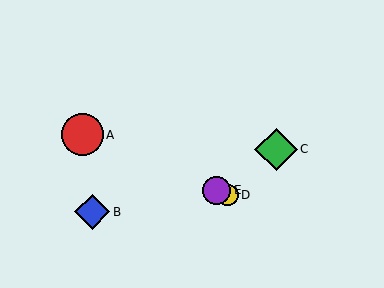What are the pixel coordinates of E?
Object E is at (216, 190).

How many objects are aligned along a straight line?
3 objects (A, D, E) are aligned along a straight line.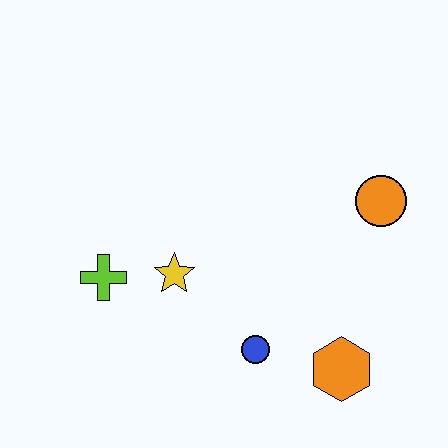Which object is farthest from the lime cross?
The orange circle is farthest from the lime cross.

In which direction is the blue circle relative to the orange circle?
The blue circle is below the orange circle.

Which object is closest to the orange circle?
The orange hexagon is closest to the orange circle.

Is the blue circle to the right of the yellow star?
Yes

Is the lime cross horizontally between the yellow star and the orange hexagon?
No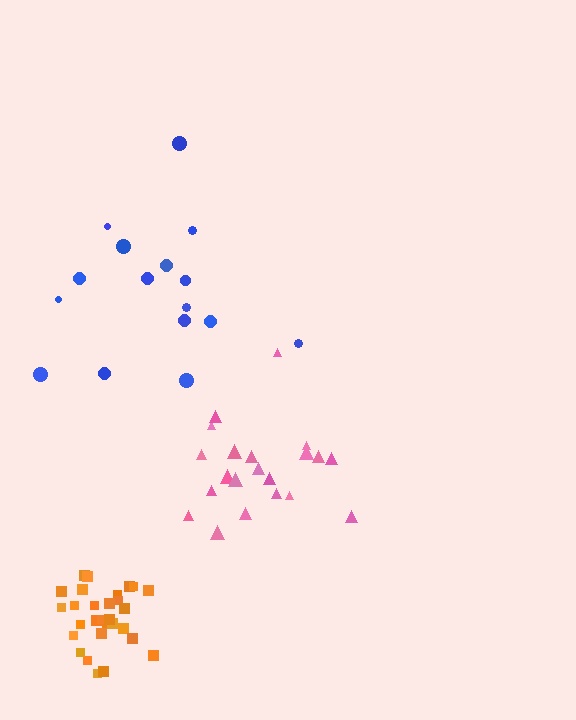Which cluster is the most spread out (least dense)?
Blue.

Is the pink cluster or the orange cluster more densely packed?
Orange.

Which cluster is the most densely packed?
Orange.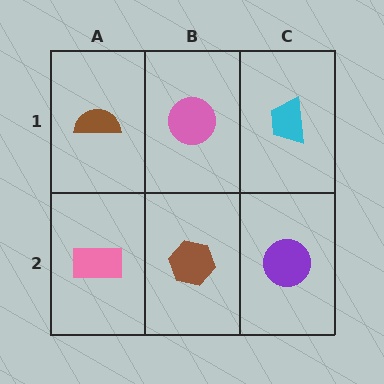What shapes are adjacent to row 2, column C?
A cyan trapezoid (row 1, column C), a brown hexagon (row 2, column B).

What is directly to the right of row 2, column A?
A brown hexagon.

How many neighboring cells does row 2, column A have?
2.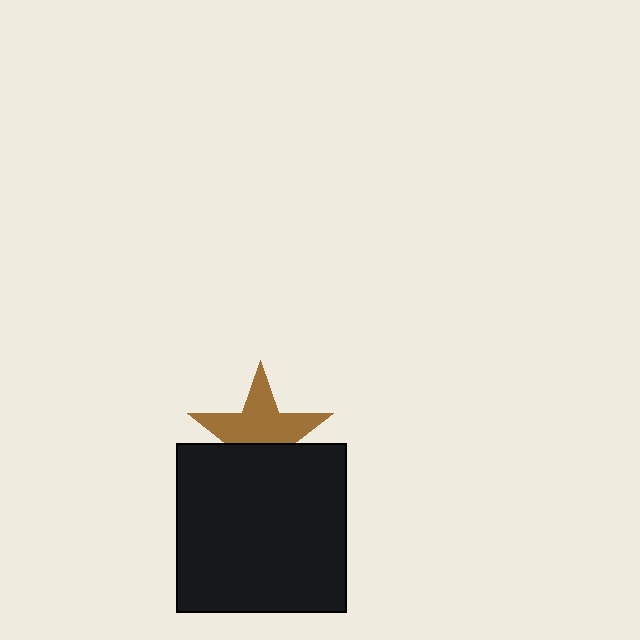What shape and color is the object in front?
The object in front is a black square.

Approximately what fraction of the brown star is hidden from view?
Roughly 40% of the brown star is hidden behind the black square.